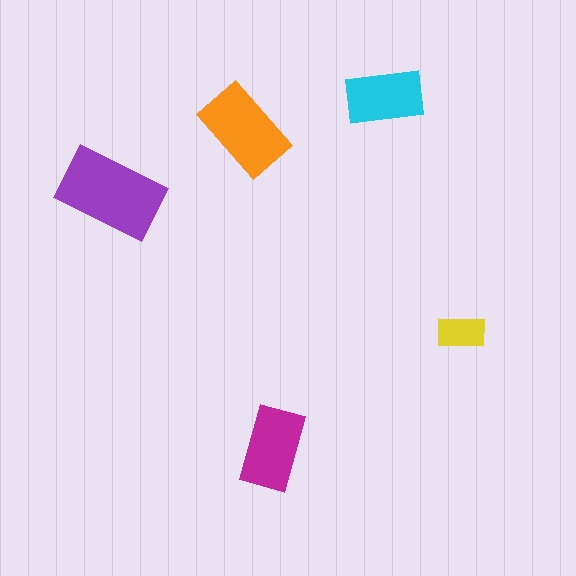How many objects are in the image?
There are 5 objects in the image.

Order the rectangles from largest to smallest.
the purple one, the orange one, the magenta one, the cyan one, the yellow one.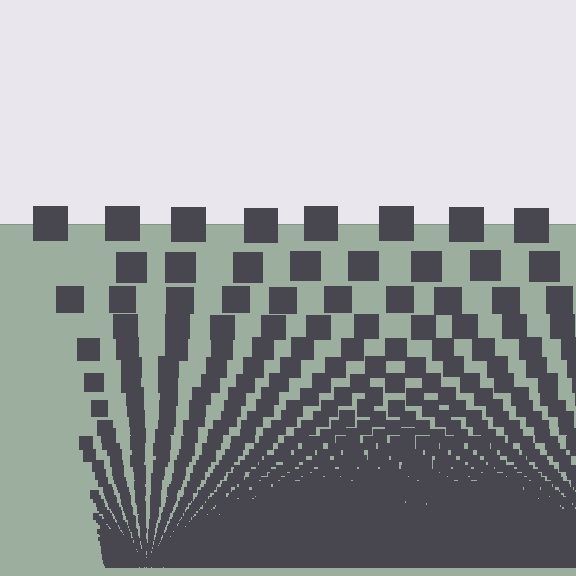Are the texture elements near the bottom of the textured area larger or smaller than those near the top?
Smaller. The gradient is inverted — elements near the bottom are smaller and denser.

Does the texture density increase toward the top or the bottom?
Density increases toward the bottom.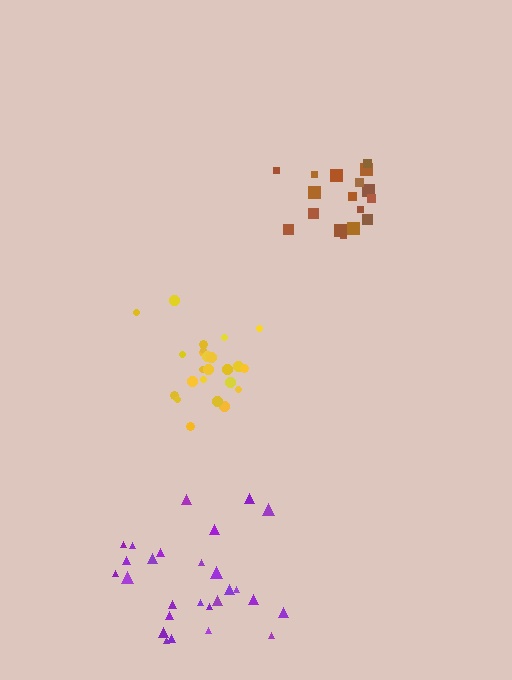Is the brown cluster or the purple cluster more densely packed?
Brown.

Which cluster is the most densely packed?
Yellow.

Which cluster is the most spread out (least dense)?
Purple.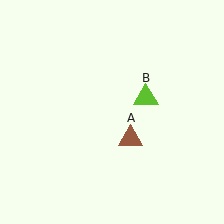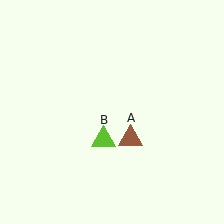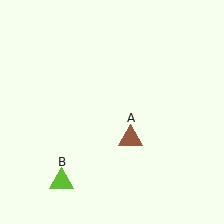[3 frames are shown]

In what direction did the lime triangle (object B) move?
The lime triangle (object B) moved down and to the left.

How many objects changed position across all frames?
1 object changed position: lime triangle (object B).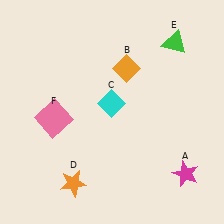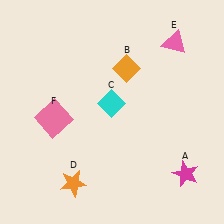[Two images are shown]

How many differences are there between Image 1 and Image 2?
There is 1 difference between the two images.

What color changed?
The triangle (E) changed from green in Image 1 to pink in Image 2.